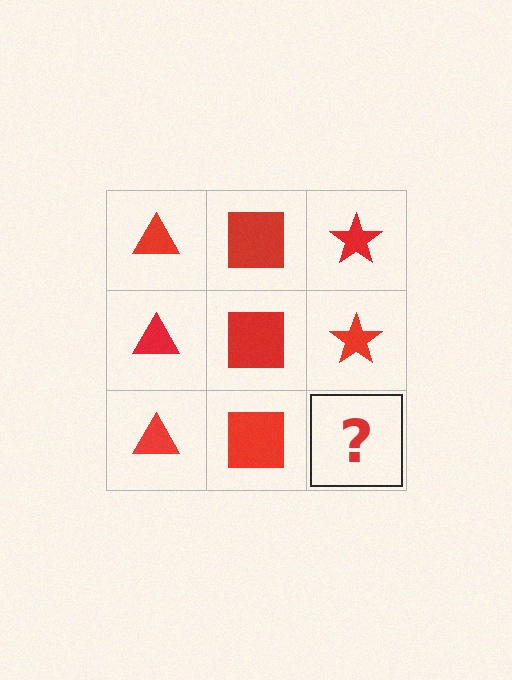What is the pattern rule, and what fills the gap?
The rule is that each column has a consistent shape. The gap should be filled with a red star.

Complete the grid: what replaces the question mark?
The question mark should be replaced with a red star.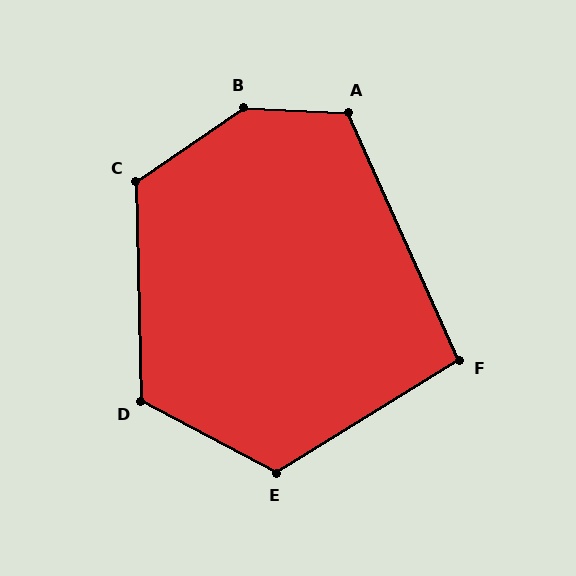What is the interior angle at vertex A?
Approximately 117 degrees (obtuse).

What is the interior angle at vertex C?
Approximately 123 degrees (obtuse).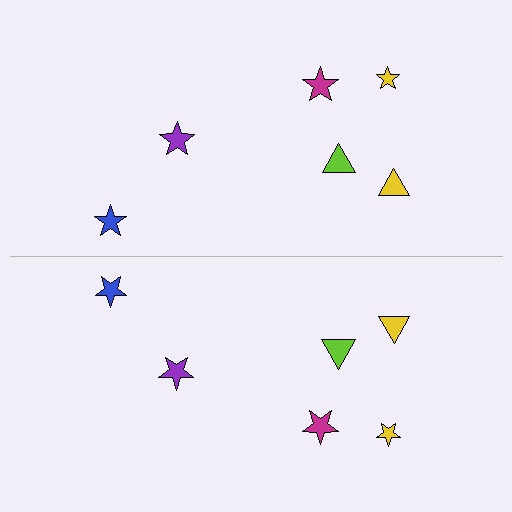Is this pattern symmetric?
Yes, this pattern has bilateral (reflection) symmetry.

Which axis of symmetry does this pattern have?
The pattern has a horizontal axis of symmetry running through the center of the image.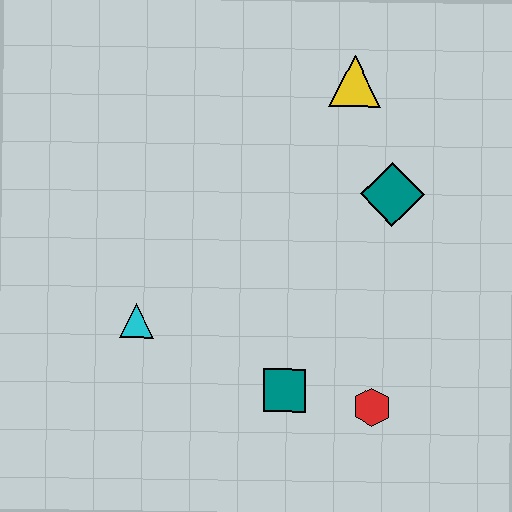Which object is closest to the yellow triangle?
The teal diamond is closest to the yellow triangle.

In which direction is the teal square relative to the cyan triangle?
The teal square is to the right of the cyan triangle.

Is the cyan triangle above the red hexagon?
Yes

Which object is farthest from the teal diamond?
The cyan triangle is farthest from the teal diamond.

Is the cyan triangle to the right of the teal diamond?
No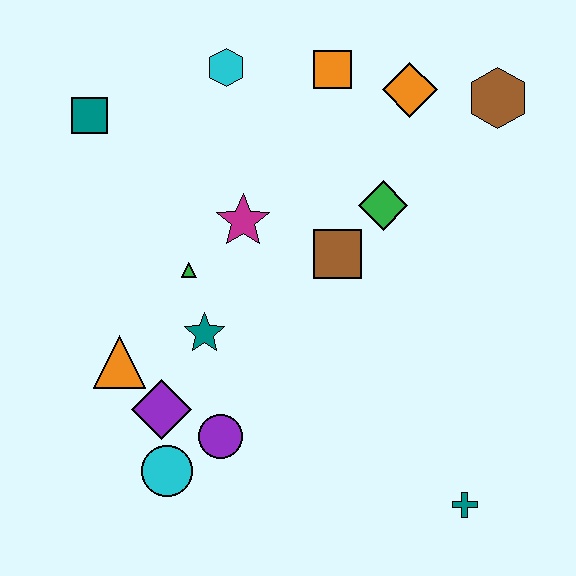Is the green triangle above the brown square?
No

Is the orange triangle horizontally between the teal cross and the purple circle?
No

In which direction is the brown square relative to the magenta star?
The brown square is to the right of the magenta star.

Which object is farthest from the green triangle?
The teal cross is farthest from the green triangle.